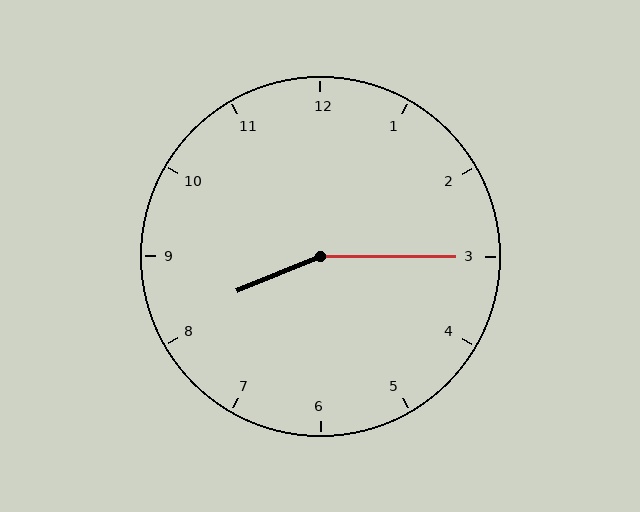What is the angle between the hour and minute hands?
Approximately 158 degrees.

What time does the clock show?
8:15.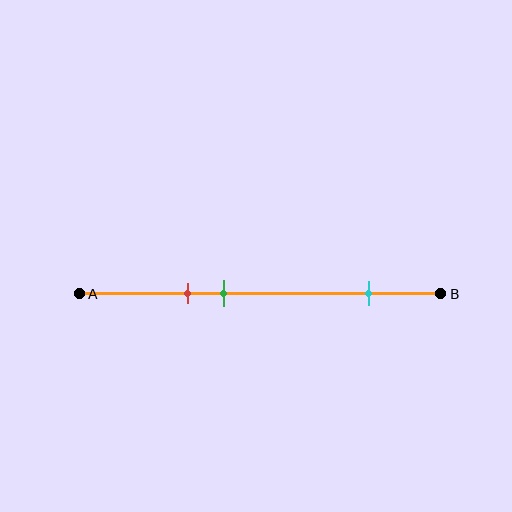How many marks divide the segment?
There are 3 marks dividing the segment.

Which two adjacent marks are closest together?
The red and green marks are the closest adjacent pair.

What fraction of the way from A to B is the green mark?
The green mark is approximately 40% (0.4) of the way from A to B.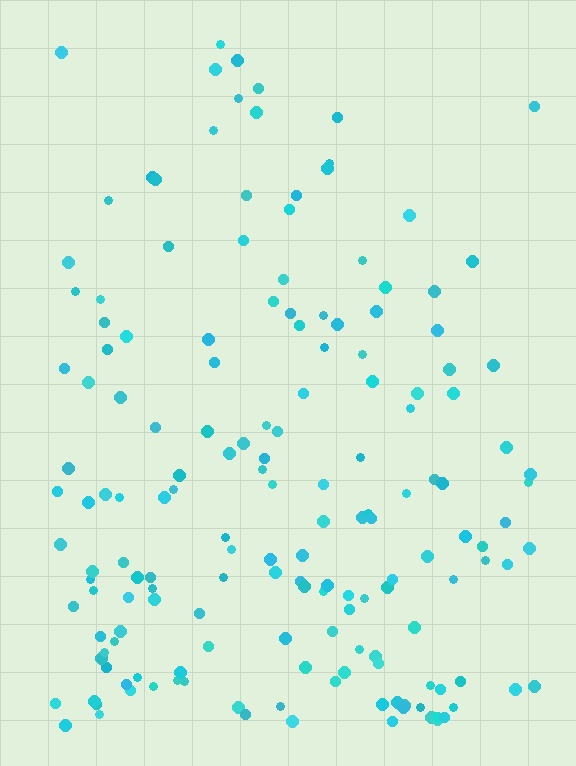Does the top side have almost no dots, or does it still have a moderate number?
Still a moderate number, just noticeably fewer than the bottom.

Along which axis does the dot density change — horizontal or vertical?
Vertical.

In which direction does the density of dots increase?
From top to bottom, with the bottom side densest.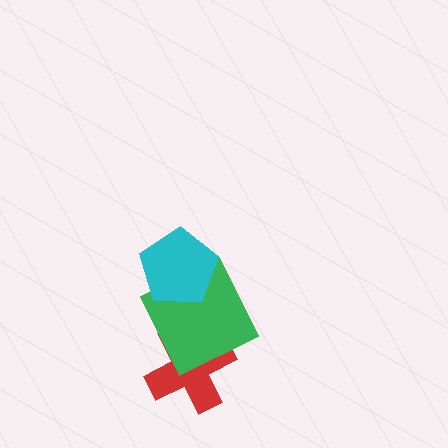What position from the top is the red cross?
The red cross is 3rd from the top.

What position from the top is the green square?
The green square is 2nd from the top.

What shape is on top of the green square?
The cyan pentagon is on top of the green square.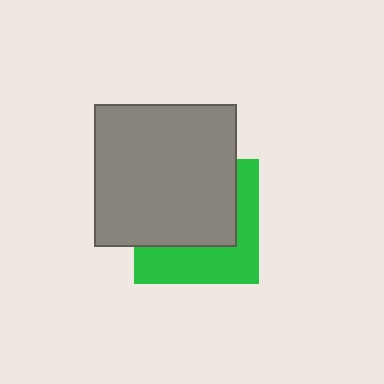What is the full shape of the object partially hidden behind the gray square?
The partially hidden object is a green square.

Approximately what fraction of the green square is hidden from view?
Roughly 59% of the green square is hidden behind the gray square.